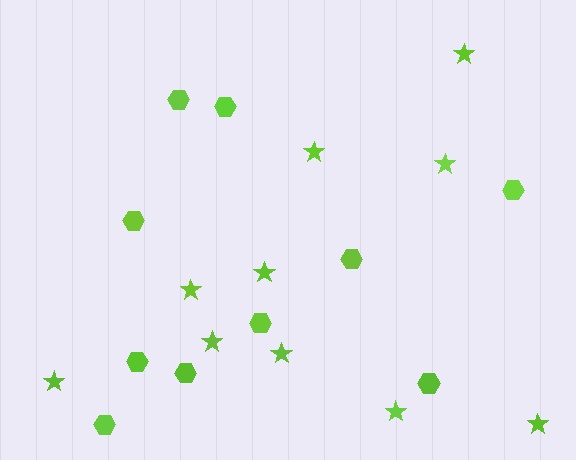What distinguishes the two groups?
There are 2 groups: one group of stars (10) and one group of hexagons (10).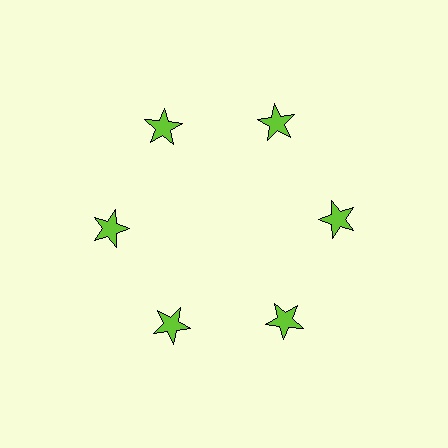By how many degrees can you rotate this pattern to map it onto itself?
The pattern maps onto itself every 60 degrees of rotation.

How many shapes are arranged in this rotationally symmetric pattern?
There are 6 shapes, arranged in 6 groups of 1.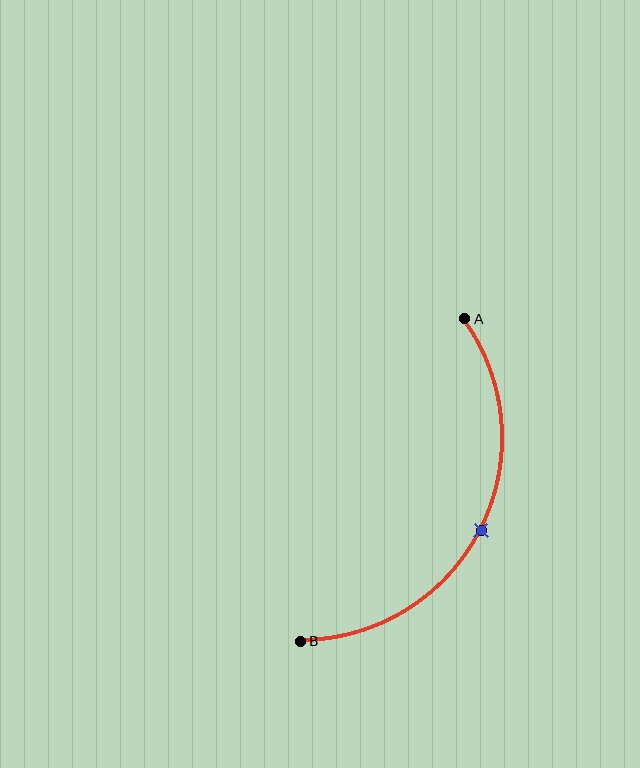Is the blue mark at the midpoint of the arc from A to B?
Yes. The blue mark lies on the arc at equal arc-length from both A and B — it is the arc midpoint.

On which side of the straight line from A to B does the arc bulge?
The arc bulges to the right of the straight line connecting A and B.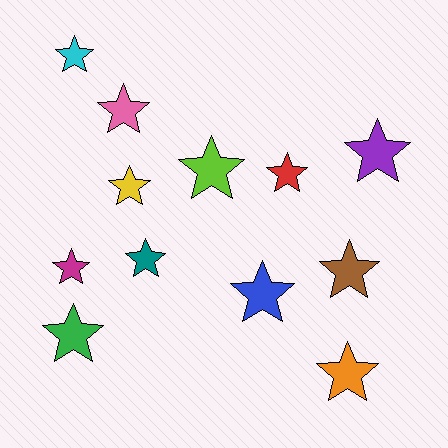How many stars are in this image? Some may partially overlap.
There are 12 stars.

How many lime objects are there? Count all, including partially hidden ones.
There is 1 lime object.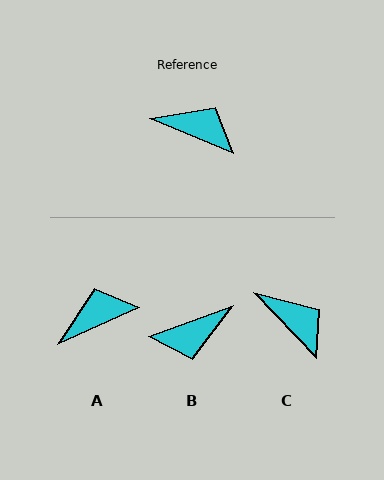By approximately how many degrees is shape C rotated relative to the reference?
Approximately 24 degrees clockwise.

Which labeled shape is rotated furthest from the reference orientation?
B, about 138 degrees away.